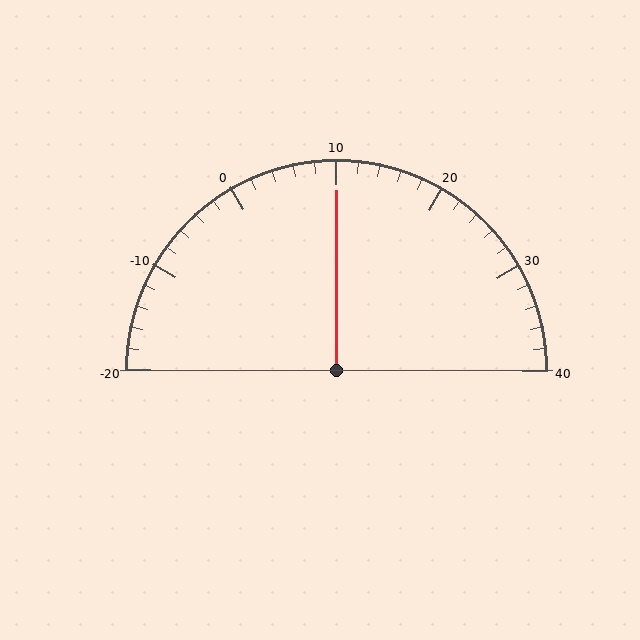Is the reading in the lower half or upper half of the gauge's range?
The reading is in the upper half of the range (-20 to 40).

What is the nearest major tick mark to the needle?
The nearest major tick mark is 10.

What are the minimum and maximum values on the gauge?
The gauge ranges from -20 to 40.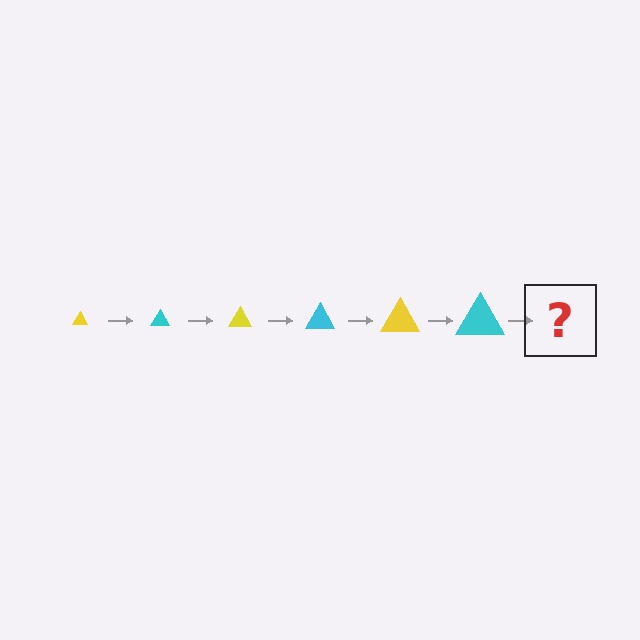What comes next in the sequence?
The next element should be a yellow triangle, larger than the previous one.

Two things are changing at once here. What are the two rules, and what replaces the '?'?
The two rules are that the triangle grows larger each step and the color cycles through yellow and cyan. The '?' should be a yellow triangle, larger than the previous one.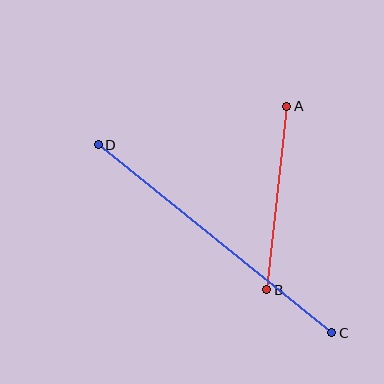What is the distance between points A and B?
The distance is approximately 185 pixels.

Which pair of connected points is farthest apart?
Points C and D are farthest apart.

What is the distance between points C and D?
The distance is approximately 300 pixels.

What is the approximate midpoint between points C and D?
The midpoint is at approximately (215, 239) pixels.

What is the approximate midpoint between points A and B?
The midpoint is at approximately (277, 198) pixels.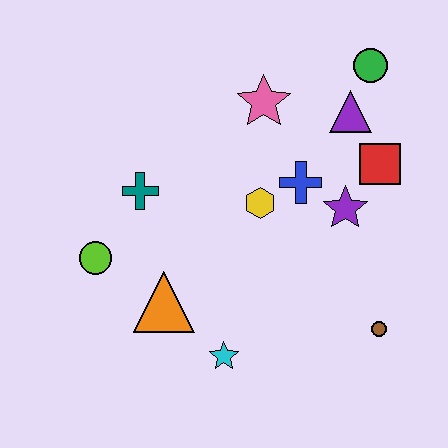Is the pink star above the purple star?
Yes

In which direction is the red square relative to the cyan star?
The red square is above the cyan star.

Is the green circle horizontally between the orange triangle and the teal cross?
No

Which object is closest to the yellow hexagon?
The blue cross is closest to the yellow hexagon.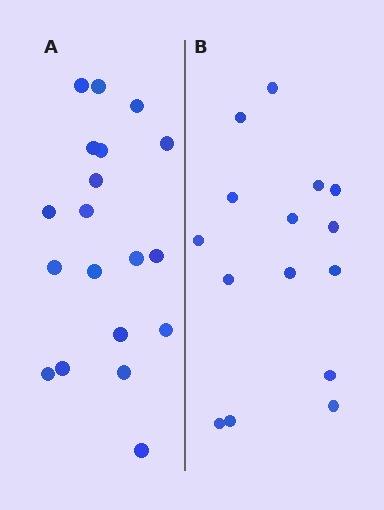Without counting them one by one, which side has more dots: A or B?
Region A (the left region) has more dots.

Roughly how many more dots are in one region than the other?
Region A has about 4 more dots than region B.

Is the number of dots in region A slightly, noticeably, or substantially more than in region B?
Region A has noticeably more, but not dramatically so. The ratio is roughly 1.3 to 1.